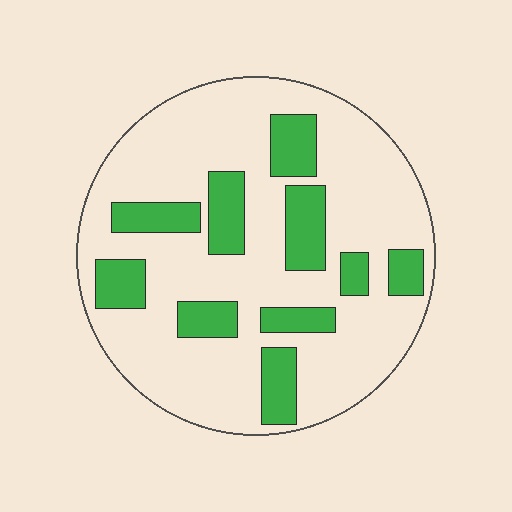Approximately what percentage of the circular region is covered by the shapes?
Approximately 25%.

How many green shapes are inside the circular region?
10.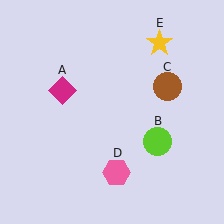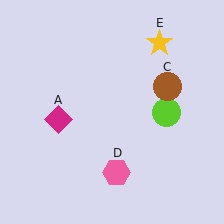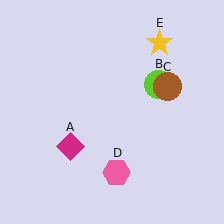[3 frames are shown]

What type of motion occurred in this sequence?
The magenta diamond (object A), lime circle (object B) rotated counterclockwise around the center of the scene.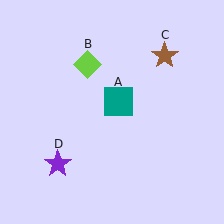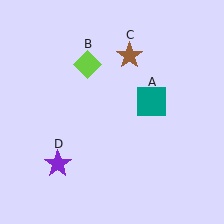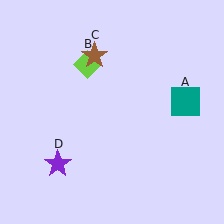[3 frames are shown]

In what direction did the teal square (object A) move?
The teal square (object A) moved right.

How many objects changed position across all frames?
2 objects changed position: teal square (object A), brown star (object C).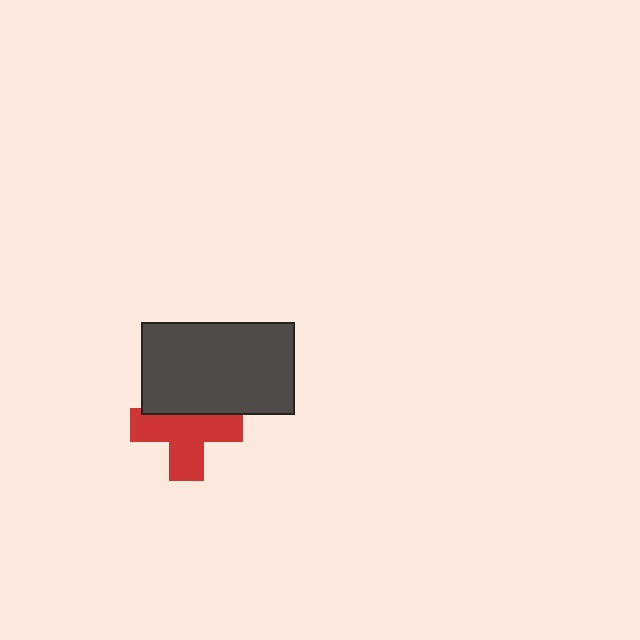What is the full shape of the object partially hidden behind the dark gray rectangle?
The partially hidden object is a red cross.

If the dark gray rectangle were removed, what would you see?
You would see the complete red cross.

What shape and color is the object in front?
The object in front is a dark gray rectangle.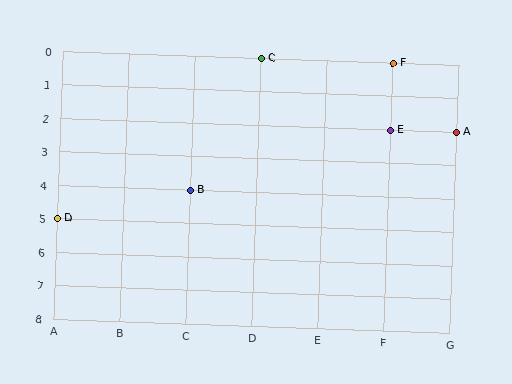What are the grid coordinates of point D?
Point D is at grid coordinates (A, 5).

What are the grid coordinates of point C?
Point C is at grid coordinates (D, 0).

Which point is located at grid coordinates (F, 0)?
Point F is at (F, 0).